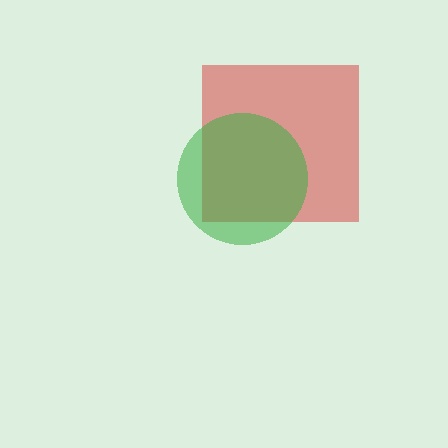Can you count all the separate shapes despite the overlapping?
Yes, there are 2 separate shapes.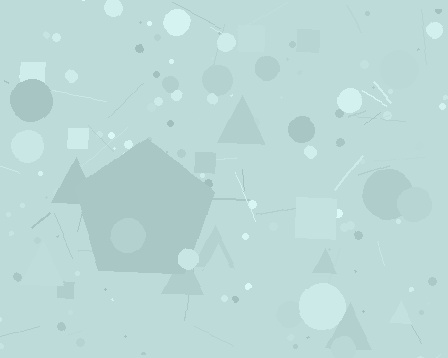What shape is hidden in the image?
A pentagon is hidden in the image.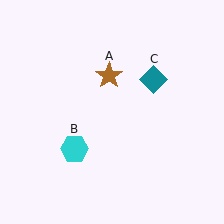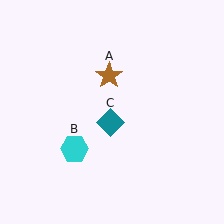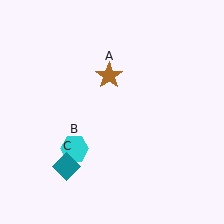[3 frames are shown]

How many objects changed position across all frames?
1 object changed position: teal diamond (object C).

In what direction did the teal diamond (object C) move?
The teal diamond (object C) moved down and to the left.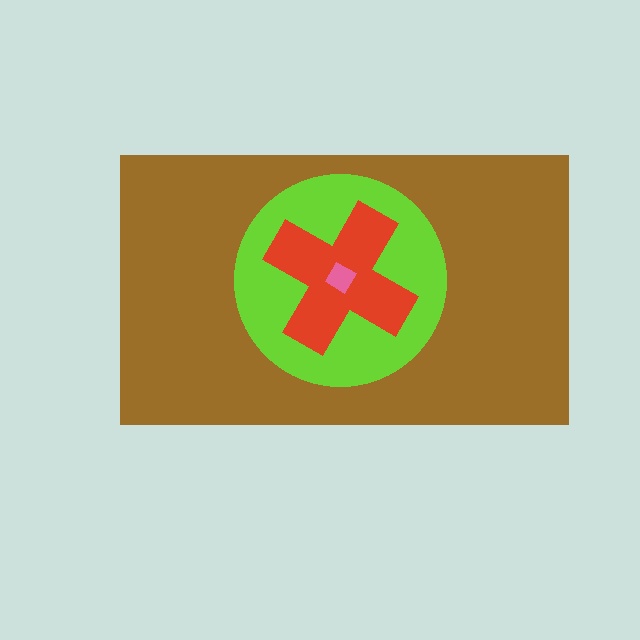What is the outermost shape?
The brown rectangle.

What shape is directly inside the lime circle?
The red cross.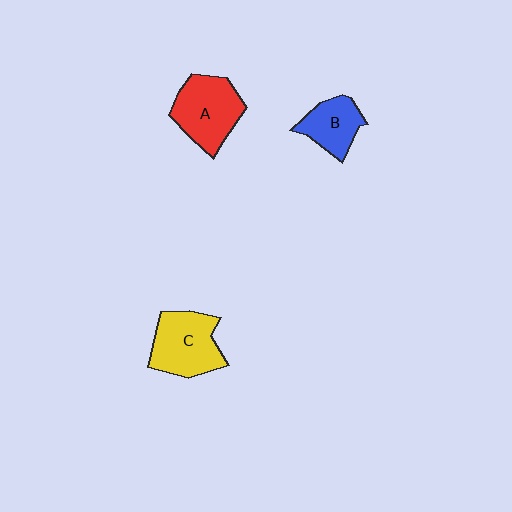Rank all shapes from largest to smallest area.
From largest to smallest: A (red), C (yellow), B (blue).